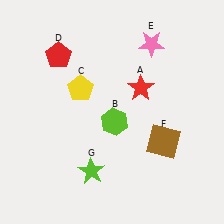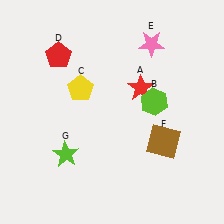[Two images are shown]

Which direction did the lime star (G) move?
The lime star (G) moved left.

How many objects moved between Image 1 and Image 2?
2 objects moved between the two images.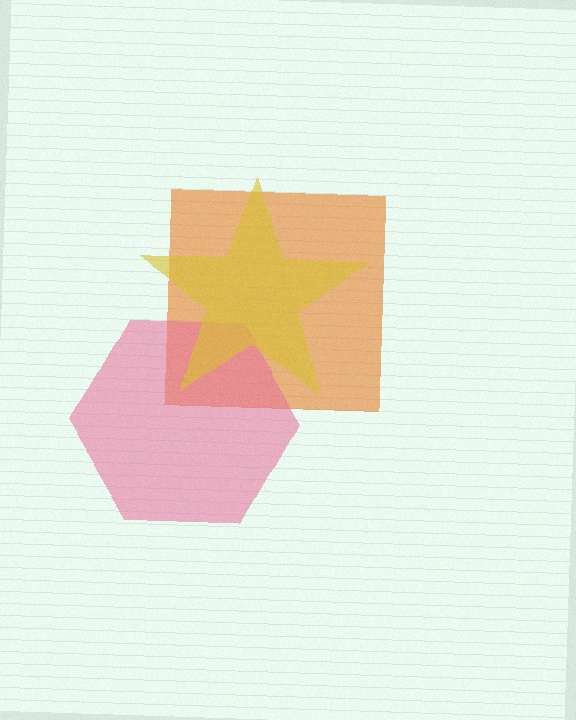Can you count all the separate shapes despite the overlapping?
Yes, there are 3 separate shapes.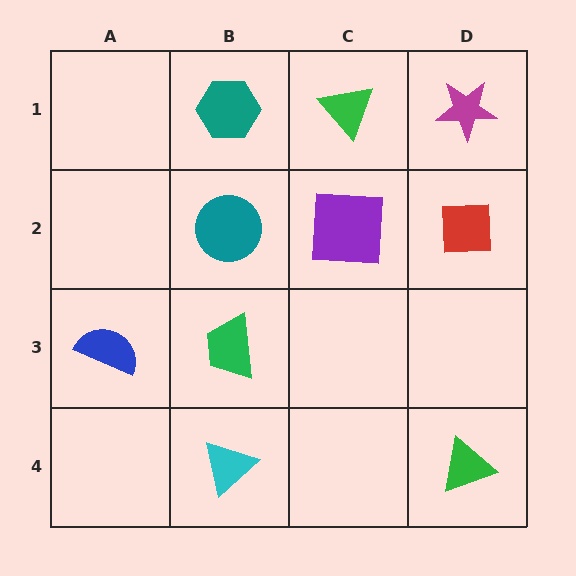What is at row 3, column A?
A blue semicircle.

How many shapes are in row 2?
3 shapes.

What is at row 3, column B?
A green trapezoid.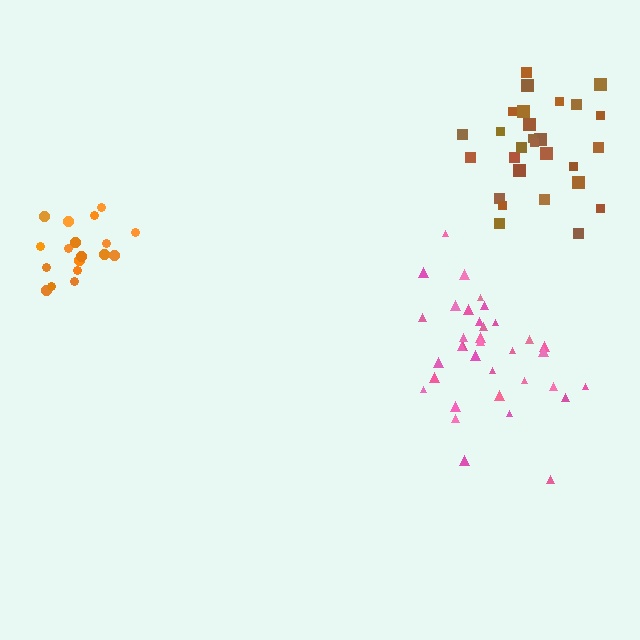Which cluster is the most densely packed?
Orange.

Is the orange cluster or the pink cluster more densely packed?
Orange.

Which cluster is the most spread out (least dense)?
Pink.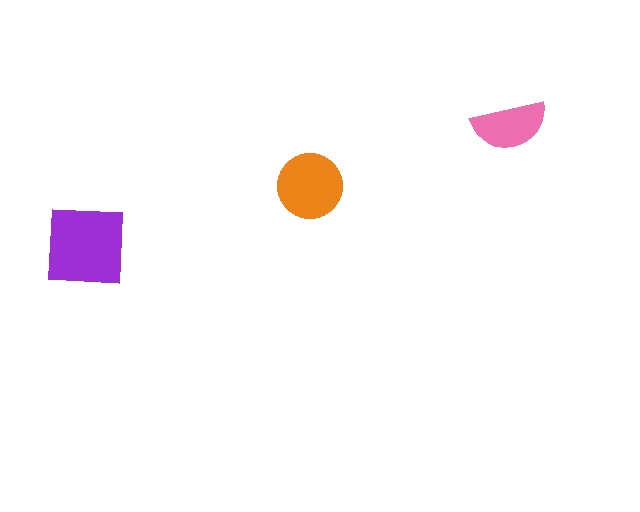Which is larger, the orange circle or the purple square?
The purple square.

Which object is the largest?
The purple square.